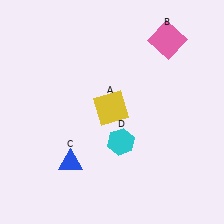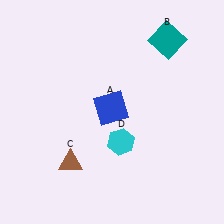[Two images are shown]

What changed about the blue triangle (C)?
In Image 1, C is blue. In Image 2, it changed to brown.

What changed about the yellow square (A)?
In Image 1, A is yellow. In Image 2, it changed to blue.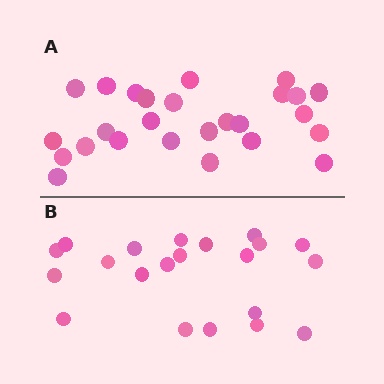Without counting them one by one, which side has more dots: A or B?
Region A (the top region) has more dots.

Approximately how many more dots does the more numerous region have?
Region A has about 5 more dots than region B.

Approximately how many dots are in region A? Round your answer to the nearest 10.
About 30 dots. (The exact count is 26, which rounds to 30.)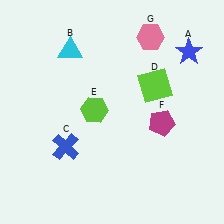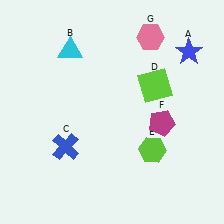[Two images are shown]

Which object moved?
The lime hexagon (E) moved right.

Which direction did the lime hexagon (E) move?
The lime hexagon (E) moved right.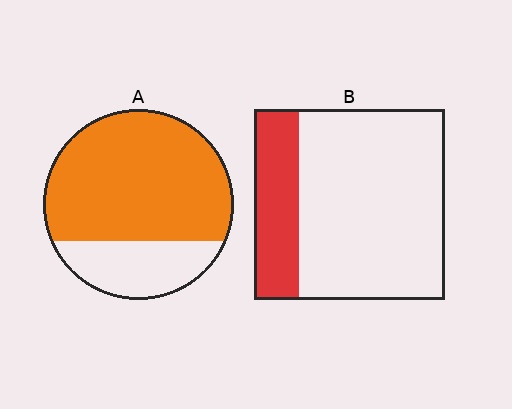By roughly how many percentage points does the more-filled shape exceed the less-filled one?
By roughly 50 percentage points (A over B).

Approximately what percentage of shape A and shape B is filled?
A is approximately 75% and B is approximately 25%.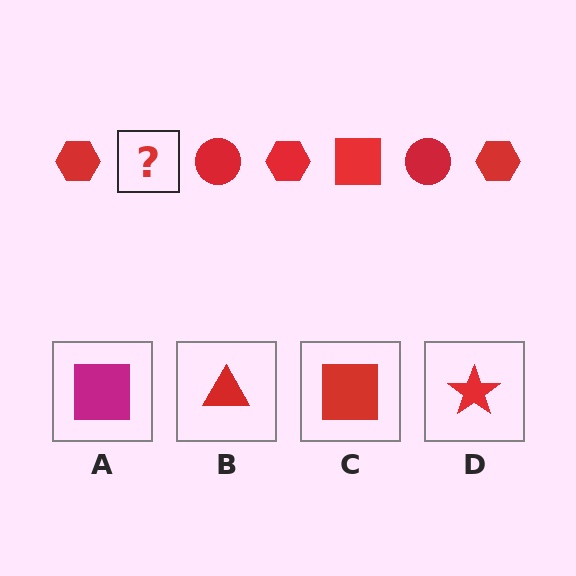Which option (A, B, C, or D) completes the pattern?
C.